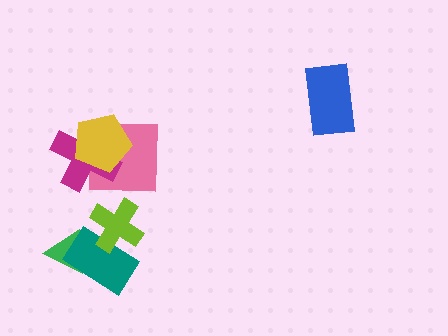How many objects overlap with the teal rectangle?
2 objects overlap with the teal rectangle.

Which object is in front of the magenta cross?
The yellow pentagon is in front of the magenta cross.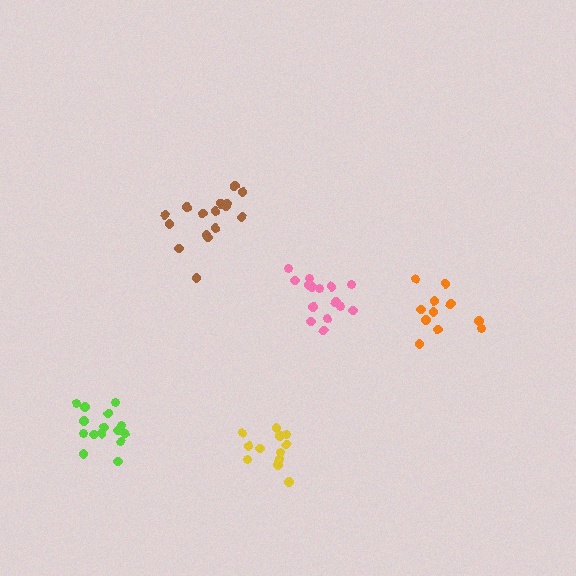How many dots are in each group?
Group 1: 16 dots, Group 2: 13 dots, Group 3: 15 dots, Group 4: 11 dots, Group 5: 15 dots (70 total).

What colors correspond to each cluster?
The clusters are colored: brown, yellow, pink, orange, lime.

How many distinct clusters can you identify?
There are 5 distinct clusters.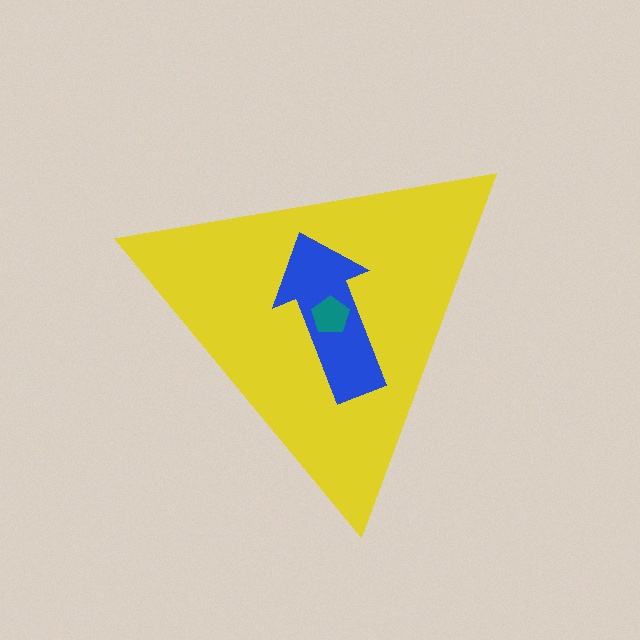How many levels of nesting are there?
3.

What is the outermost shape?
The yellow triangle.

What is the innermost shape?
The teal pentagon.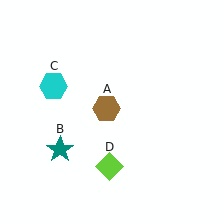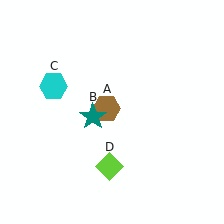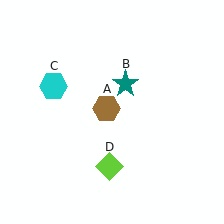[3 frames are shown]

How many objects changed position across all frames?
1 object changed position: teal star (object B).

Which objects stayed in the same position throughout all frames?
Brown hexagon (object A) and cyan hexagon (object C) and lime diamond (object D) remained stationary.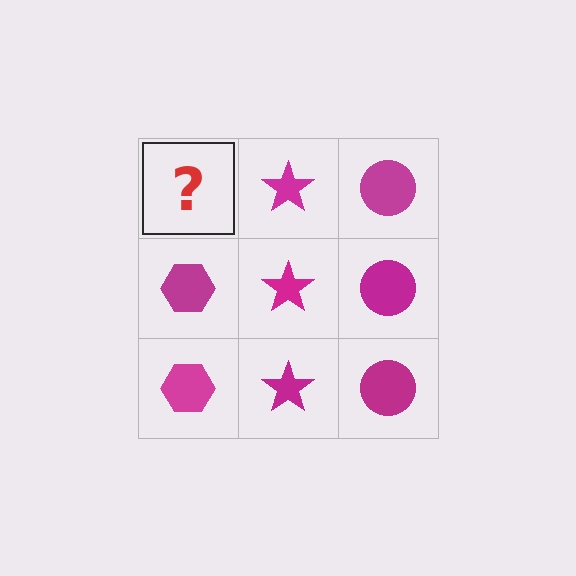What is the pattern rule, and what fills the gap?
The rule is that each column has a consistent shape. The gap should be filled with a magenta hexagon.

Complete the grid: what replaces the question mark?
The question mark should be replaced with a magenta hexagon.